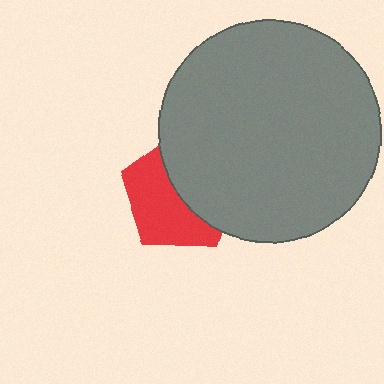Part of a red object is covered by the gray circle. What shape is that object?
It is a pentagon.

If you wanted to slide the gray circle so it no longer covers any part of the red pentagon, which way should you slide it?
Slide it right — that is the most direct way to separate the two shapes.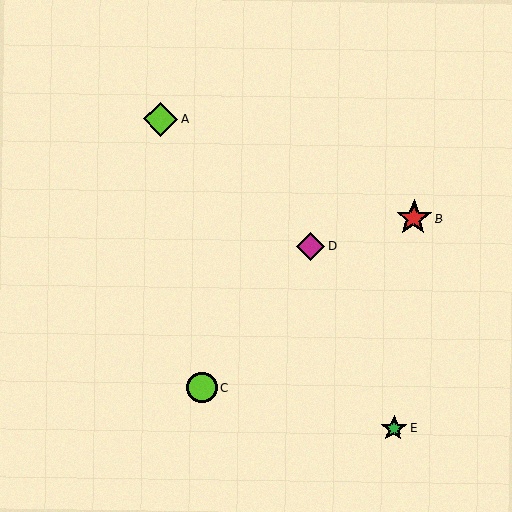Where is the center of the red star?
The center of the red star is at (414, 218).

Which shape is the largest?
The red star (labeled B) is the largest.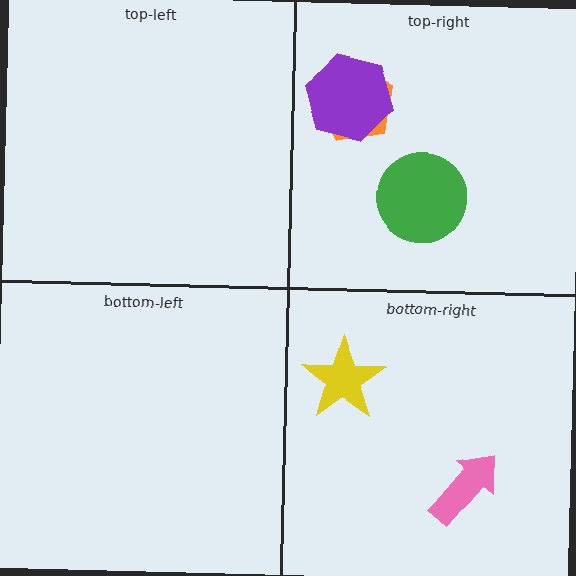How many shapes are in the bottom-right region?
2.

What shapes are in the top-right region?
The orange pentagon, the purple hexagon, the green circle.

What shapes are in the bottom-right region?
The pink arrow, the yellow star.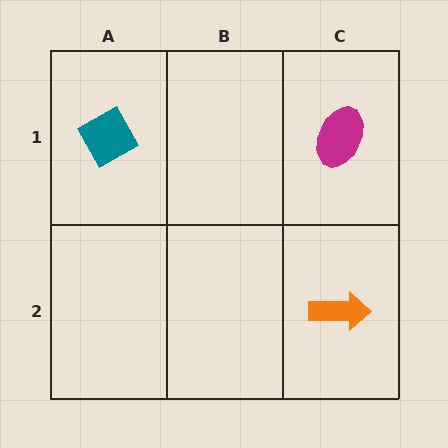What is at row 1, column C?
A magenta ellipse.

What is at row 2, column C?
An orange arrow.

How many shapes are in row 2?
1 shape.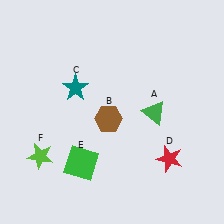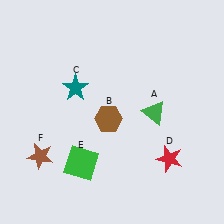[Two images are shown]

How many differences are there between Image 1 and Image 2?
There is 1 difference between the two images.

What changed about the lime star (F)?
In Image 1, F is lime. In Image 2, it changed to brown.